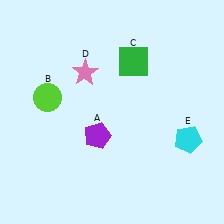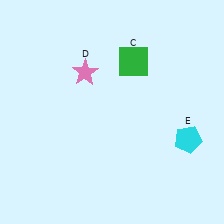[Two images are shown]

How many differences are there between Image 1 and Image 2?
There are 2 differences between the two images.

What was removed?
The lime circle (B), the purple pentagon (A) were removed in Image 2.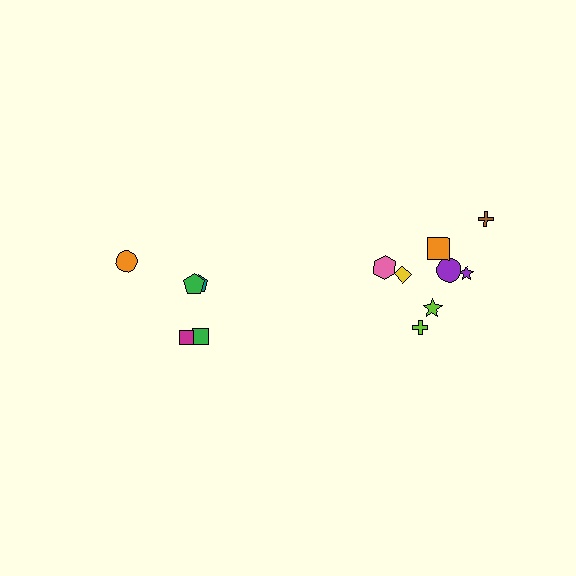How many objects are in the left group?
There are 5 objects.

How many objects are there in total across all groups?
There are 13 objects.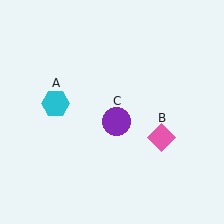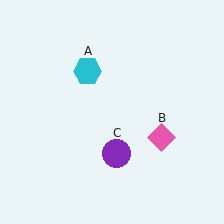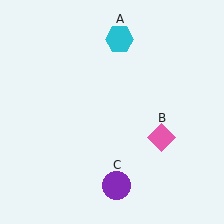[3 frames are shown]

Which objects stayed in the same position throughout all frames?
Pink diamond (object B) remained stationary.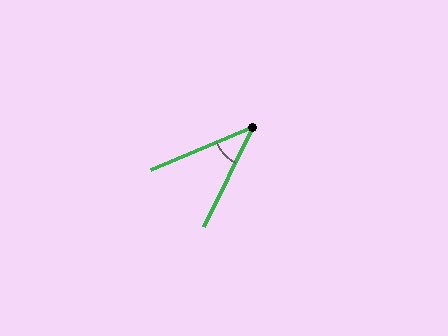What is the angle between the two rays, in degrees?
Approximately 41 degrees.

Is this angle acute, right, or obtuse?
It is acute.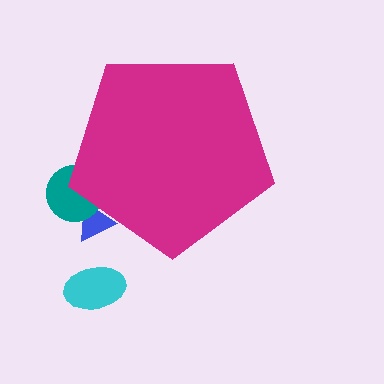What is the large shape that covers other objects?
A magenta pentagon.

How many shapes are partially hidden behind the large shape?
2 shapes are partially hidden.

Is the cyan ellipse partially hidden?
No, the cyan ellipse is fully visible.